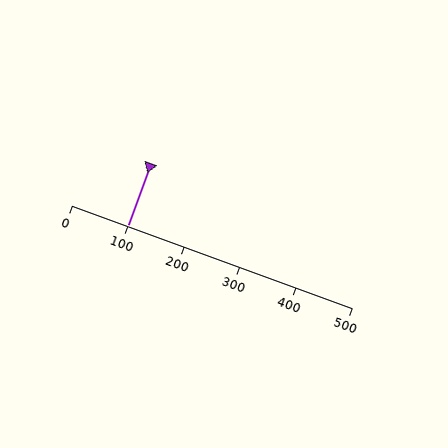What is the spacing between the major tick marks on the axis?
The major ticks are spaced 100 apart.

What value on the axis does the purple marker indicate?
The marker indicates approximately 100.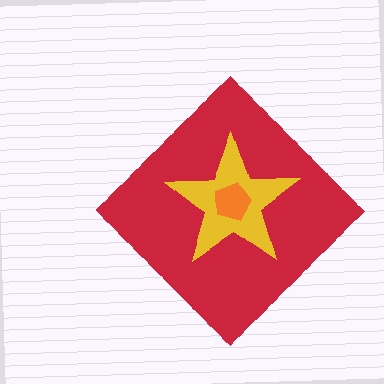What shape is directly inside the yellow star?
The orange pentagon.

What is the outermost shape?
The red diamond.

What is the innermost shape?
The orange pentagon.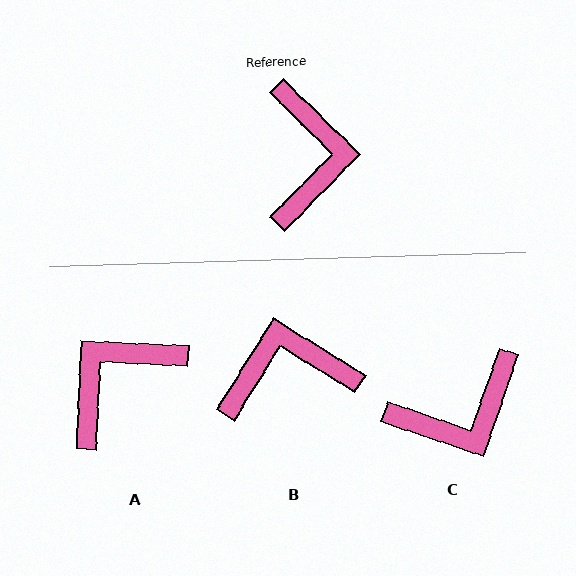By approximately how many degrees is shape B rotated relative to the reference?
Approximately 103 degrees counter-clockwise.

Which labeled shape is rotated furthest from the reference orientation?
A, about 132 degrees away.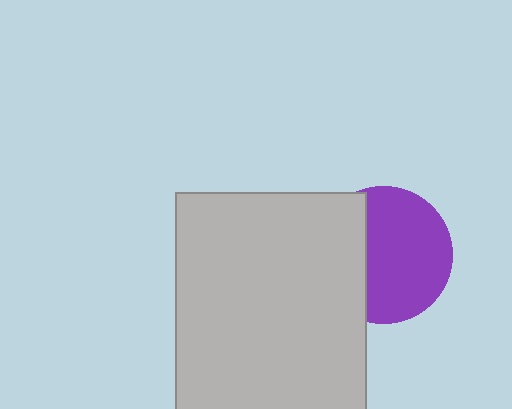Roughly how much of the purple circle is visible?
About half of it is visible (roughly 65%).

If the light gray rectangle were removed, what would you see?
You would see the complete purple circle.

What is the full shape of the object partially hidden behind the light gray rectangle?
The partially hidden object is a purple circle.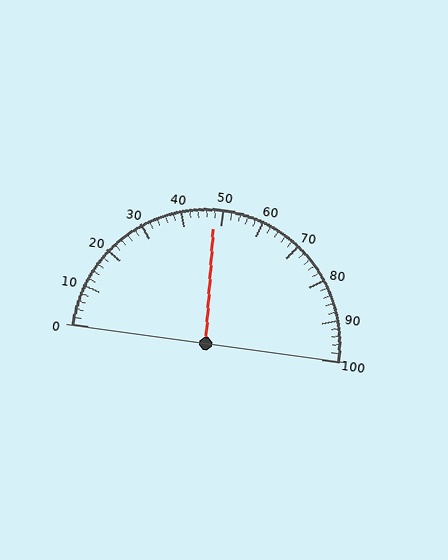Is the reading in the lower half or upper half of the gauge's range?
The reading is in the lower half of the range (0 to 100).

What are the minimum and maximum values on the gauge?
The gauge ranges from 0 to 100.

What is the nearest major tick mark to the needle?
The nearest major tick mark is 50.